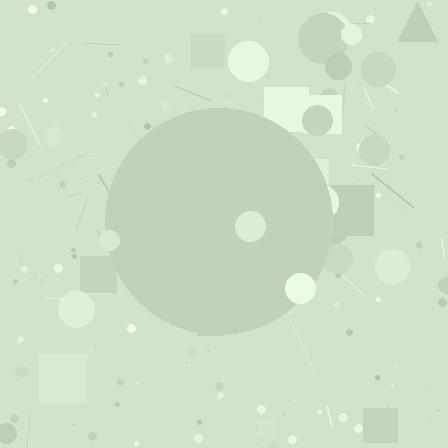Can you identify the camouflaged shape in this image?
The camouflaged shape is a circle.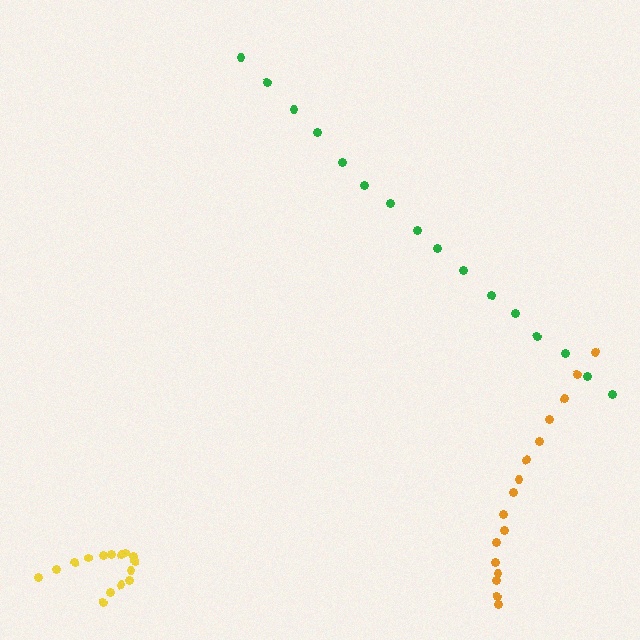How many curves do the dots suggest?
There are 3 distinct paths.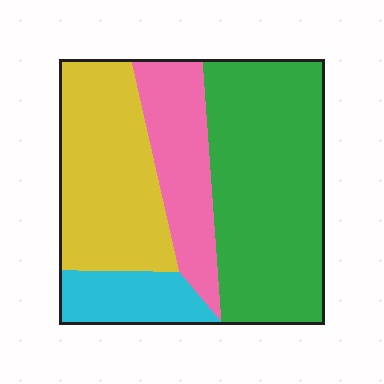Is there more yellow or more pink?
Yellow.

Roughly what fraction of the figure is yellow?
Yellow takes up between a sixth and a third of the figure.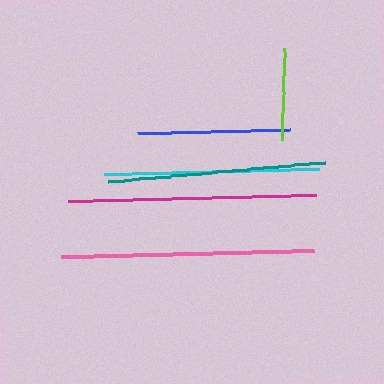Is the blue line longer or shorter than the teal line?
The teal line is longer than the blue line.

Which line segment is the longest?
The pink line is the longest at approximately 253 pixels.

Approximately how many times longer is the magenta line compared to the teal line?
The magenta line is approximately 1.1 times the length of the teal line.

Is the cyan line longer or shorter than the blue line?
The cyan line is longer than the blue line.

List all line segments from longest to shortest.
From longest to shortest: pink, magenta, teal, cyan, blue, lime.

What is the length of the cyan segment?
The cyan segment is approximately 215 pixels long.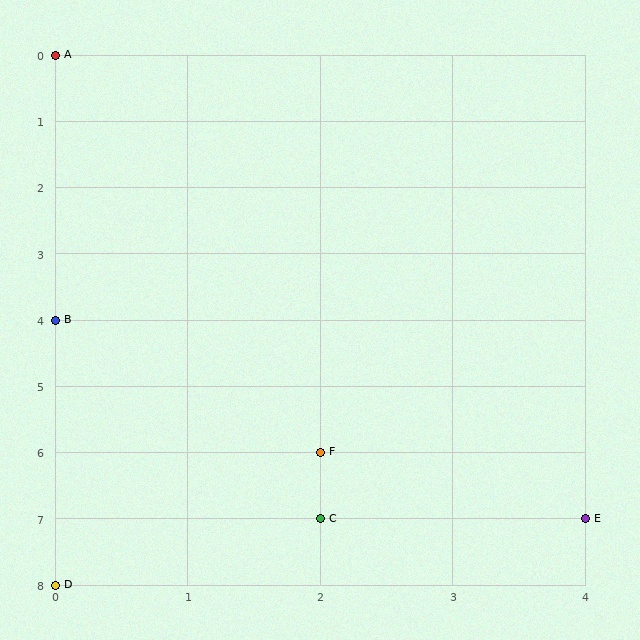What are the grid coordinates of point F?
Point F is at grid coordinates (2, 6).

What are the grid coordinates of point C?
Point C is at grid coordinates (2, 7).